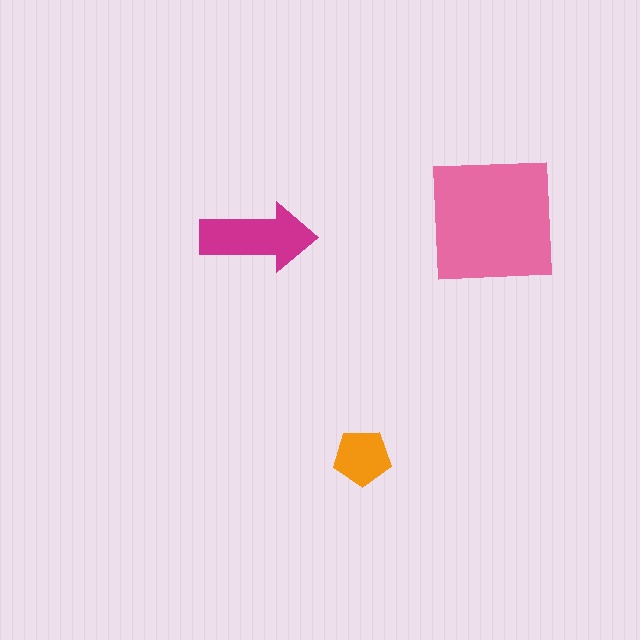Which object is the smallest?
The orange pentagon.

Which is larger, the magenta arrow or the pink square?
The pink square.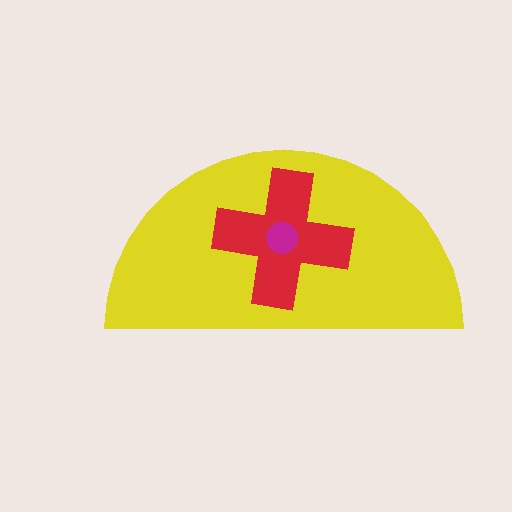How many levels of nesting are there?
3.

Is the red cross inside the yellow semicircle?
Yes.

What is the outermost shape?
The yellow semicircle.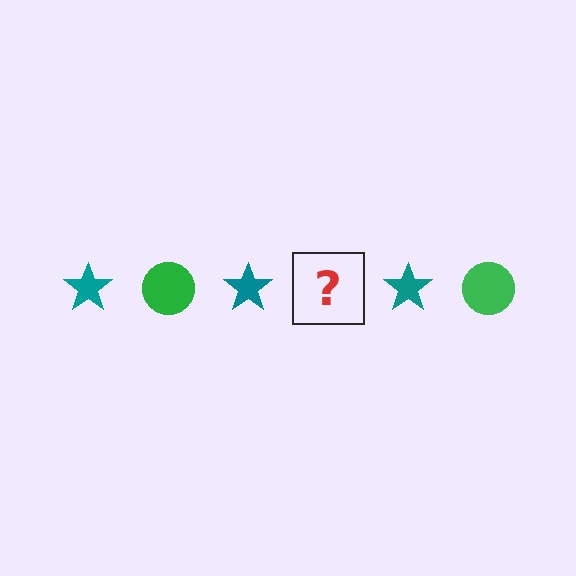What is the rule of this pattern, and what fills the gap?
The rule is that the pattern alternates between teal star and green circle. The gap should be filled with a green circle.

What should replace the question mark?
The question mark should be replaced with a green circle.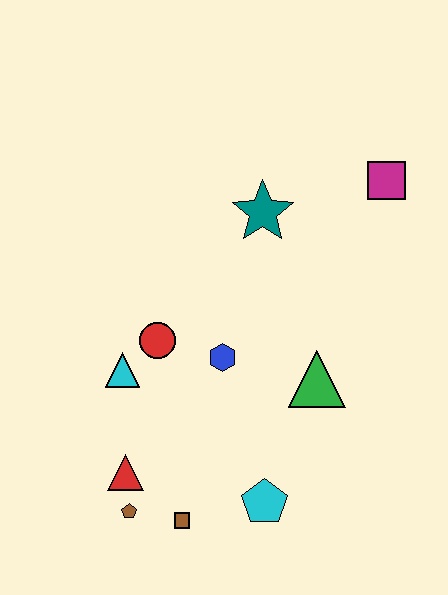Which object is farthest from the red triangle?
The magenta square is farthest from the red triangle.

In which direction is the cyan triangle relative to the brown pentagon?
The cyan triangle is above the brown pentagon.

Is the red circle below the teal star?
Yes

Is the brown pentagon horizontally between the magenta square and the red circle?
No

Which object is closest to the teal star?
The magenta square is closest to the teal star.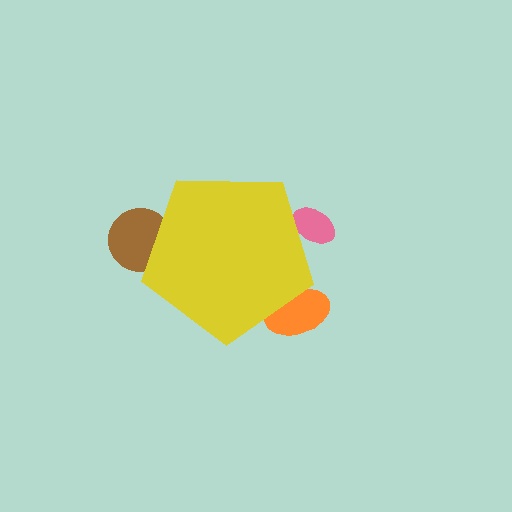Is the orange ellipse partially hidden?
Yes, the orange ellipse is partially hidden behind the yellow pentagon.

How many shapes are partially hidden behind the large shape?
3 shapes are partially hidden.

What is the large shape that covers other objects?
A yellow pentagon.